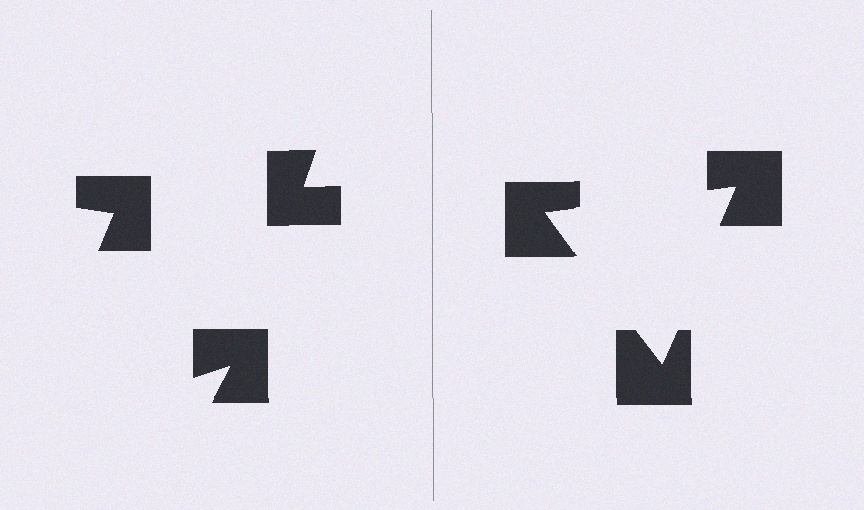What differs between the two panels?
The notched squares are positioned identically on both sides; only the wedge orientations differ. On the right they align to a triangle; on the left they are misaligned.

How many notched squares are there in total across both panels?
6 — 3 on each side.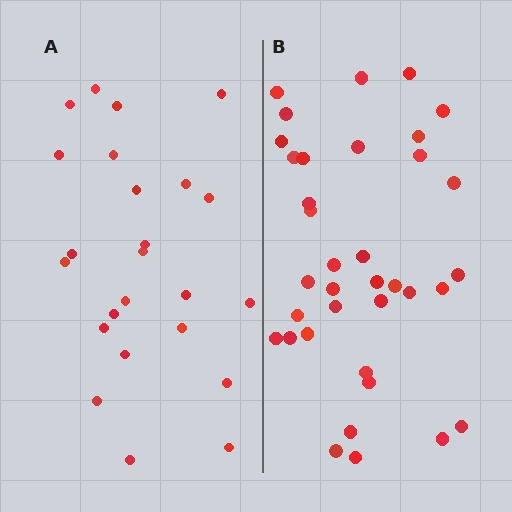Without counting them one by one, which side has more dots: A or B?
Region B (the right region) has more dots.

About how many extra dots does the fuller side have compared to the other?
Region B has roughly 12 or so more dots than region A.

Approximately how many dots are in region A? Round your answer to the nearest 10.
About 20 dots. (The exact count is 24, which rounds to 20.)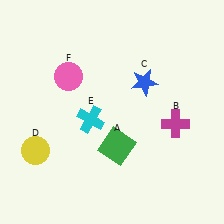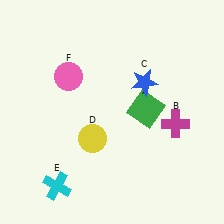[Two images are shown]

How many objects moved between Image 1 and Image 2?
3 objects moved between the two images.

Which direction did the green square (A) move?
The green square (A) moved up.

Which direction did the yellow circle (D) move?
The yellow circle (D) moved right.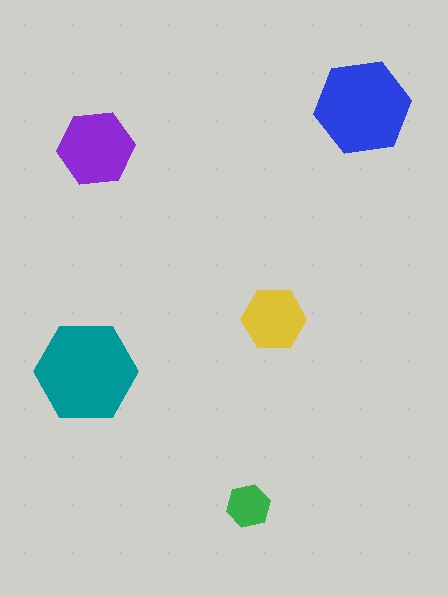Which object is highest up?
The blue hexagon is topmost.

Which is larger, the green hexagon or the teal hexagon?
The teal one.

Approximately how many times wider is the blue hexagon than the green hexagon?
About 2 times wider.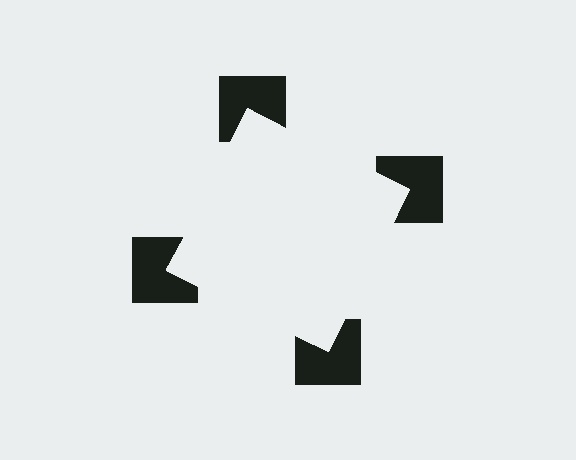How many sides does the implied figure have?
4 sides.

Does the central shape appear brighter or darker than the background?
It typically appears slightly brighter than the background, even though no actual brightness change is drawn.